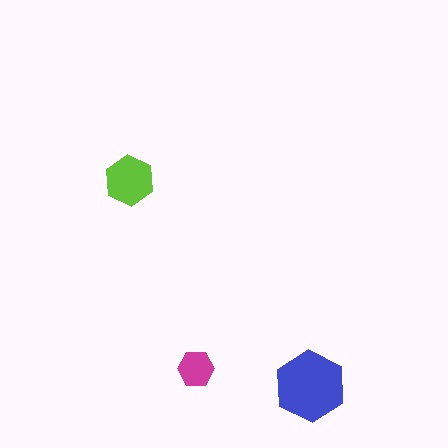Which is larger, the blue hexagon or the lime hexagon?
The blue one.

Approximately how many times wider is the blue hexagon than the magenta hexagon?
About 2 times wider.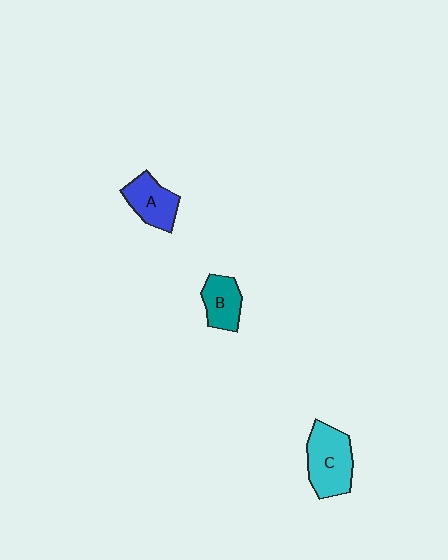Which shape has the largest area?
Shape C (cyan).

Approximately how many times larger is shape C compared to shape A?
Approximately 1.4 times.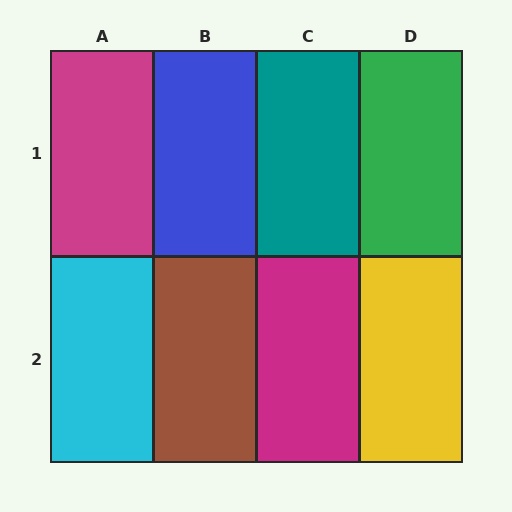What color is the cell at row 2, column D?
Yellow.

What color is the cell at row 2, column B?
Brown.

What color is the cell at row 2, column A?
Cyan.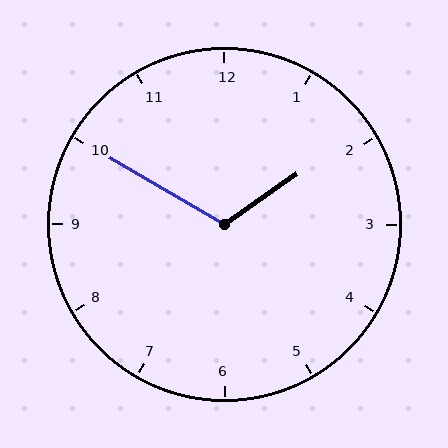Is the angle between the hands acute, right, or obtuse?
It is obtuse.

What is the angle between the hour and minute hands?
Approximately 115 degrees.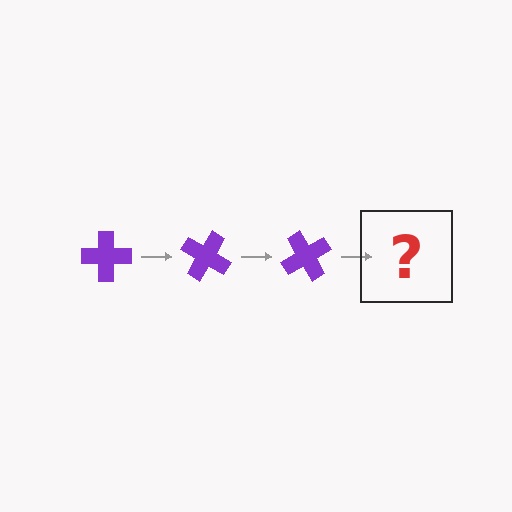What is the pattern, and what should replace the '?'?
The pattern is that the cross rotates 30 degrees each step. The '?' should be a purple cross rotated 90 degrees.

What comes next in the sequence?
The next element should be a purple cross rotated 90 degrees.